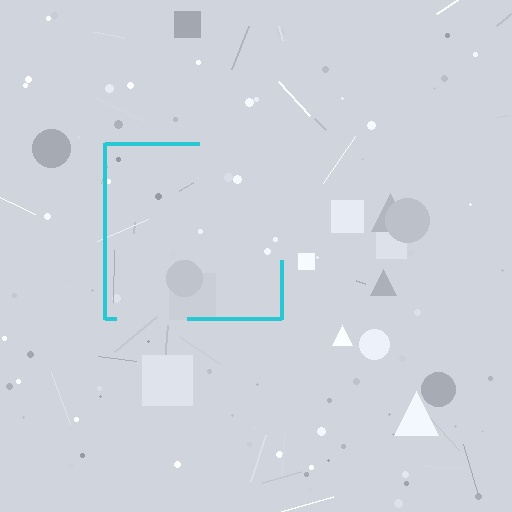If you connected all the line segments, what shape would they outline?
They would outline a square.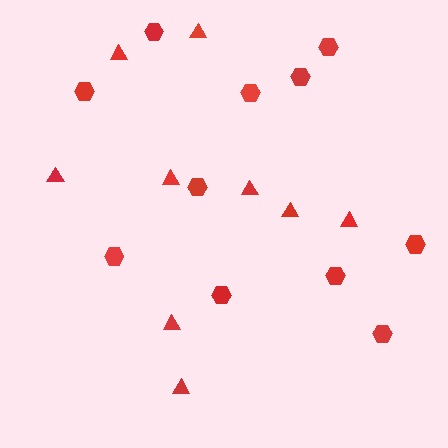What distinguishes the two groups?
There are 2 groups: one group of hexagons (11) and one group of triangles (9).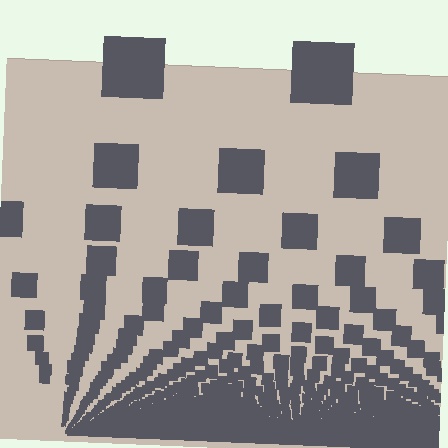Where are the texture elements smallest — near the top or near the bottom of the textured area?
Near the bottom.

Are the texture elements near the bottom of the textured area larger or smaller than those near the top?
Smaller. The gradient is inverted — elements near the bottom are smaller and denser.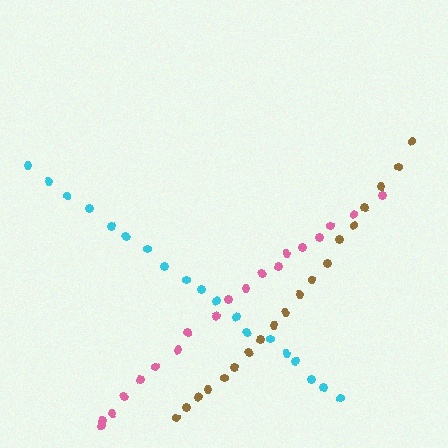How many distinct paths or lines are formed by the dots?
There are 3 distinct paths.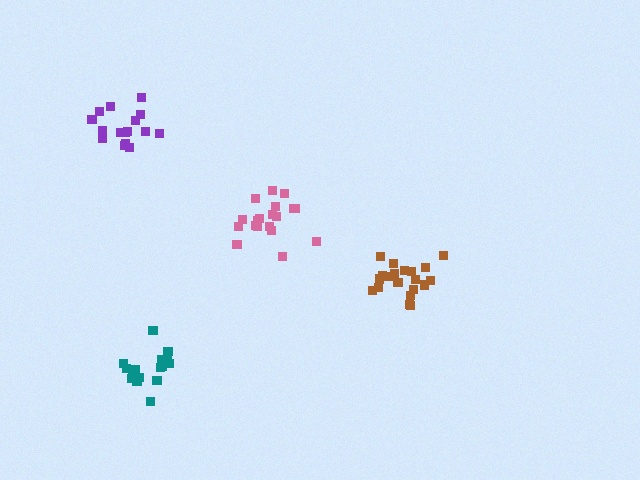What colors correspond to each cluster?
The clusters are colored: teal, brown, pink, purple.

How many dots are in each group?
Group 1: 16 dots, Group 2: 20 dots, Group 3: 19 dots, Group 4: 16 dots (71 total).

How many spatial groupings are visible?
There are 4 spatial groupings.